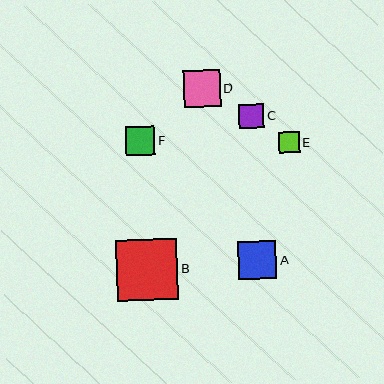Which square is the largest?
Square B is the largest with a size of approximately 62 pixels.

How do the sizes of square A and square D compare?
Square A and square D are approximately the same size.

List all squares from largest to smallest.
From largest to smallest: B, A, D, F, C, E.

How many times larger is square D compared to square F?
Square D is approximately 1.2 times the size of square F.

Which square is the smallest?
Square E is the smallest with a size of approximately 20 pixels.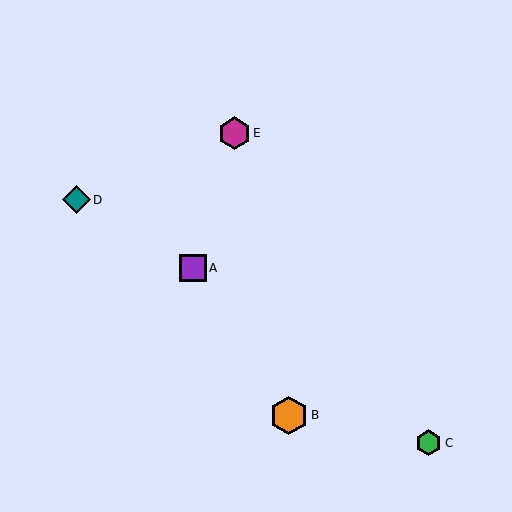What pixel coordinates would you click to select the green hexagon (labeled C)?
Click at (429, 443) to select the green hexagon C.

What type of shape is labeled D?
Shape D is a teal diamond.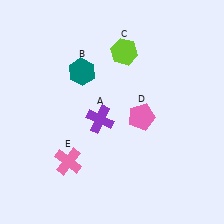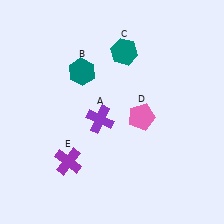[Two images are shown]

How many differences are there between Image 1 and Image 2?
There are 2 differences between the two images.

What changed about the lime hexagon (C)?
In Image 1, C is lime. In Image 2, it changed to teal.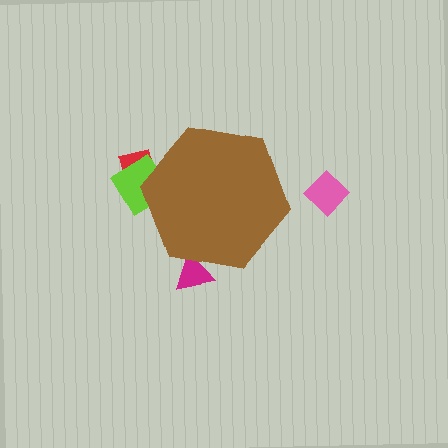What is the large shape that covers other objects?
A brown hexagon.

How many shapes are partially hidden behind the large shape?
3 shapes are partially hidden.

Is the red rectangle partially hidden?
Yes, the red rectangle is partially hidden behind the brown hexagon.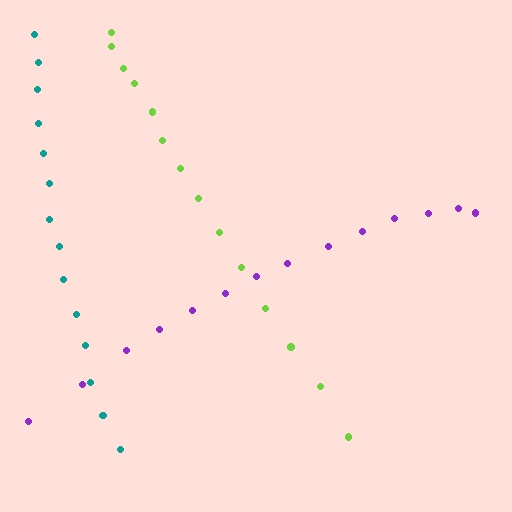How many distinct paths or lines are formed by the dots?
There are 3 distinct paths.